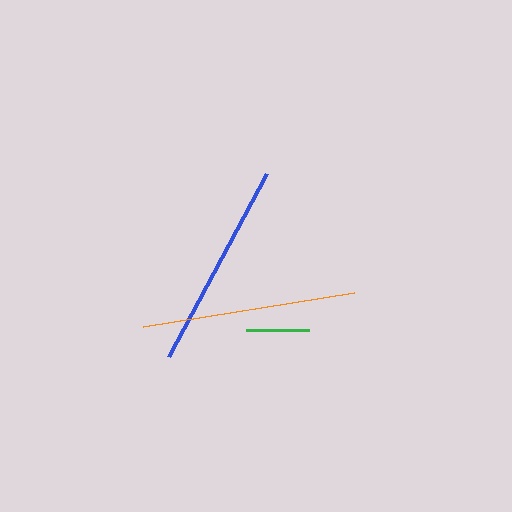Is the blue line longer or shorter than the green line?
The blue line is longer than the green line.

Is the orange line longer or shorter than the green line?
The orange line is longer than the green line.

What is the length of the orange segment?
The orange segment is approximately 214 pixels long.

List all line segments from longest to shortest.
From longest to shortest: orange, blue, green.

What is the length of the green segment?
The green segment is approximately 63 pixels long.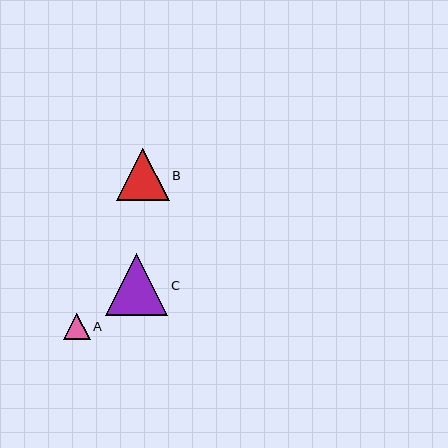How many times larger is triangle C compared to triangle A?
Triangle C is approximately 2.3 times the size of triangle A.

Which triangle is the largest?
Triangle C is the largest with a size of approximately 62 pixels.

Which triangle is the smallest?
Triangle A is the smallest with a size of approximately 27 pixels.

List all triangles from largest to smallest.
From largest to smallest: C, B, A.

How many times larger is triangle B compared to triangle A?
Triangle B is approximately 2.0 times the size of triangle A.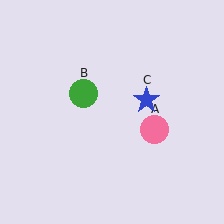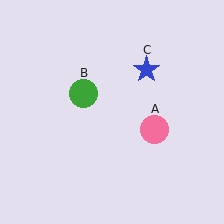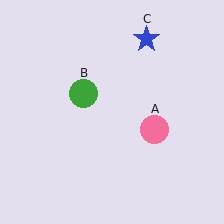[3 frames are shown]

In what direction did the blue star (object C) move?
The blue star (object C) moved up.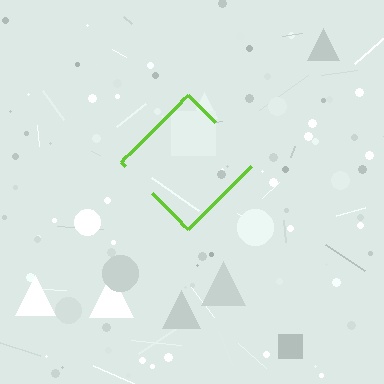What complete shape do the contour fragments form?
The contour fragments form a diamond.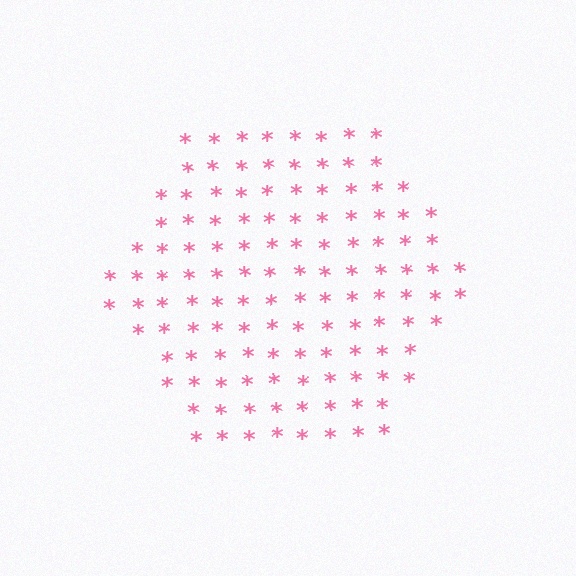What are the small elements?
The small elements are asterisks.